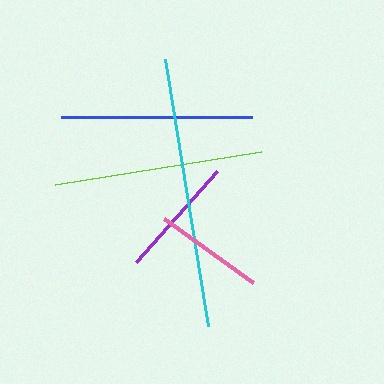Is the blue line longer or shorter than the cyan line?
The cyan line is longer than the blue line.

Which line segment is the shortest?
The pink line is the shortest at approximately 109 pixels.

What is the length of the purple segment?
The purple segment is approximately 123 pixels long.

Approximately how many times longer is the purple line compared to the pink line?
The purple line is approximately 1.1 times the length of the pink line.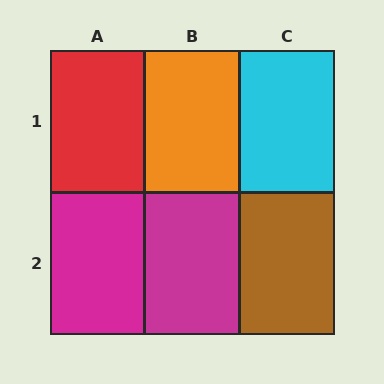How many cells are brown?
1 cell is brown.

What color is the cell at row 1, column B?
Orange.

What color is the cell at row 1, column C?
Cyan.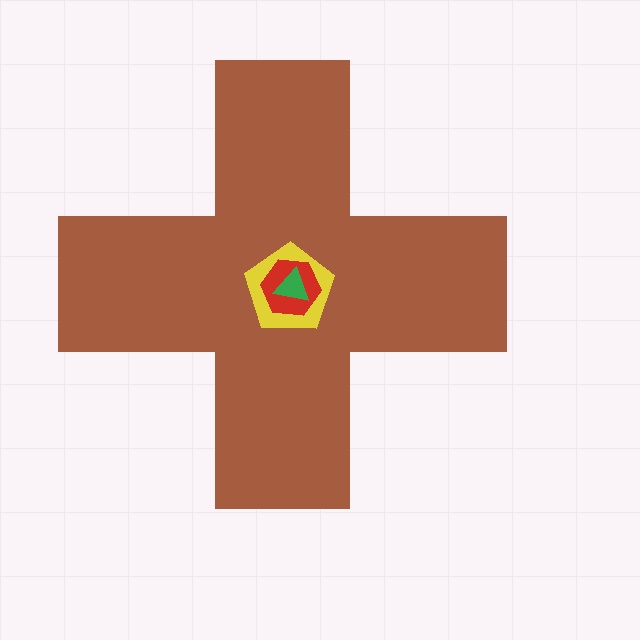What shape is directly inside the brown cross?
The yellow pentagon.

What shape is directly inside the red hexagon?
The green triangle.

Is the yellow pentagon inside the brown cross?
Yes.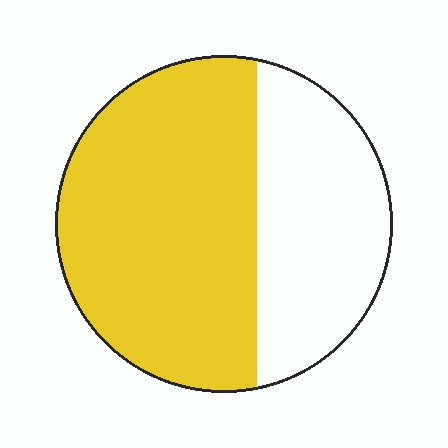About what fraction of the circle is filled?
About five eighths (5/8).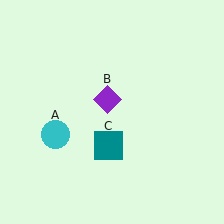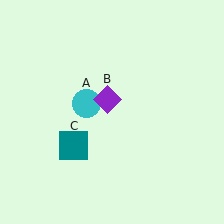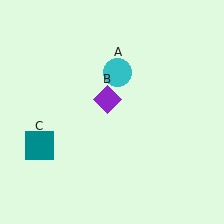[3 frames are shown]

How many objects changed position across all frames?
2 objects changed position: cyan circle (object A), teal square (object C).